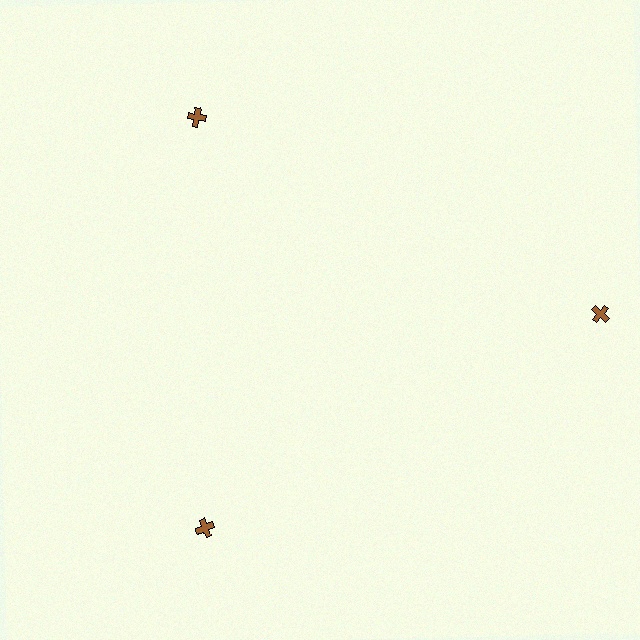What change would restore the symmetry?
The symmetry would be restored by moving it inward, back onto the ring so that all 3 crosses sit at equal angles and equal distance from the center.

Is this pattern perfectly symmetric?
No. The 3 brown crosses are arranged in a ring, but one element near the 3 o'clock position is pushed outward from the center, breaking the 3-fold rotational symmetry.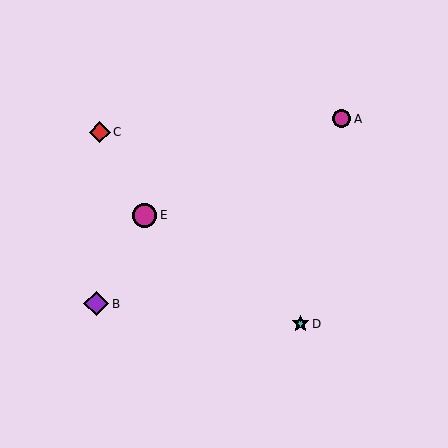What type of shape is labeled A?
Shape A is a magenta circle.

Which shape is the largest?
The purple diamond (labeled B) is the largest.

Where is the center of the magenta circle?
The center of the magenta circle is at (342, 119).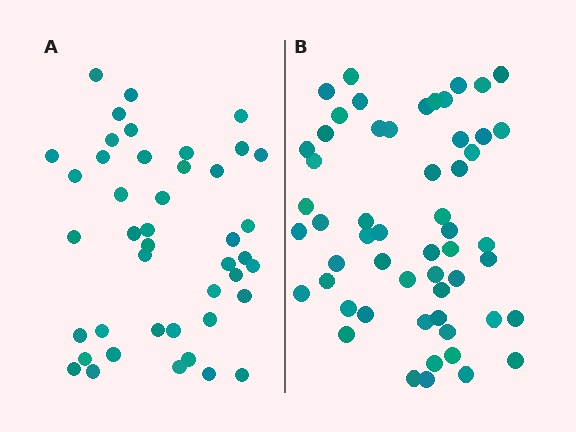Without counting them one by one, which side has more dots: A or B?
Region B (the right region) has more dots.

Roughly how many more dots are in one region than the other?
Region B has roughly 12 or so more dots than region A.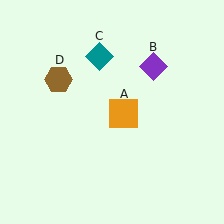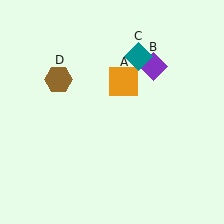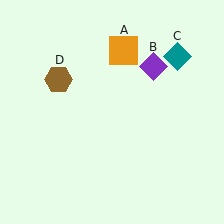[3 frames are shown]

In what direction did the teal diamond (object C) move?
The teal diamond (object C) moved right.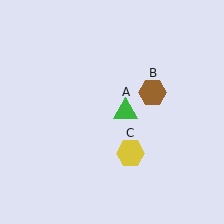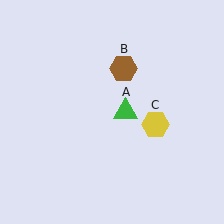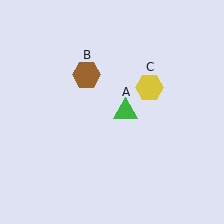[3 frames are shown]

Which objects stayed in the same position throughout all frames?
Green triangle (object A) remained stationary.